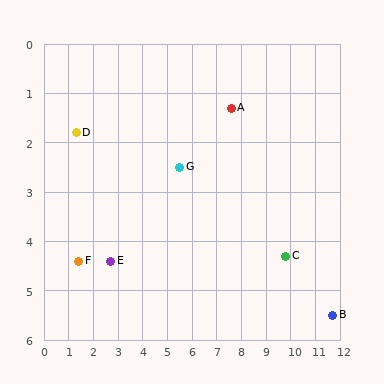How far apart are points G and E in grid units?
Points G and E are about 3.4 grid units apart.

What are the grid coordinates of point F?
Point F is at approximately (1.4, 4.4).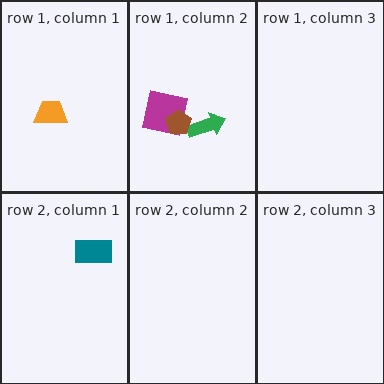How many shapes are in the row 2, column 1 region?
1.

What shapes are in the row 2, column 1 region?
The teal rectangle.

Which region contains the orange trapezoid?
The row 1, column 1 region.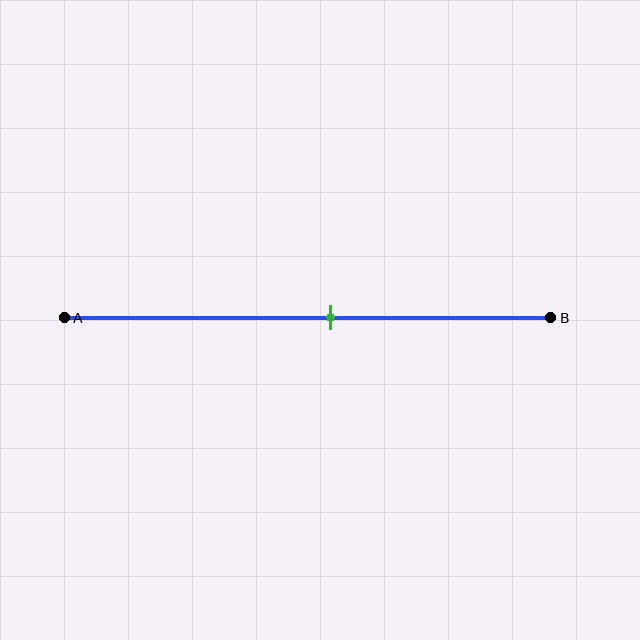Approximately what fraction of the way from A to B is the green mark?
The green mark is approximately 55% of the way from A to B.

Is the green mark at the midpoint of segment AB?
No, the mark is at about 55% from A, not at the 50% midpoint.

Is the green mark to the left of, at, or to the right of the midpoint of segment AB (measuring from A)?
The green mark is to the right of the midpoint of segment AB.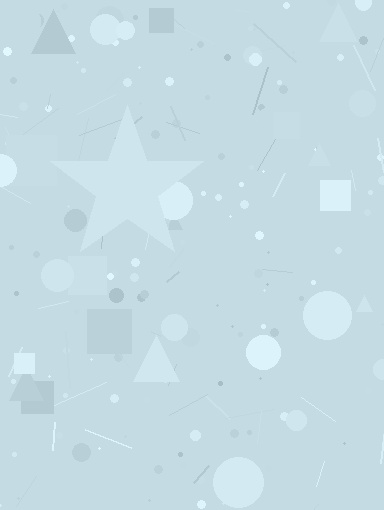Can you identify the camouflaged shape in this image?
The camouflaged shape is a star.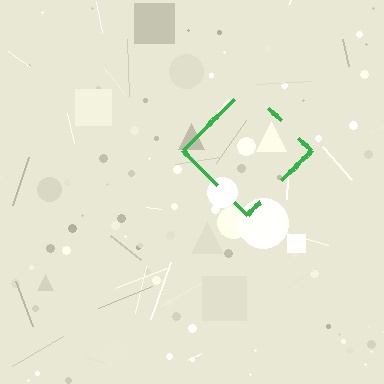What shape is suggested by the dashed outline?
The dashed outline suggests a diamond.